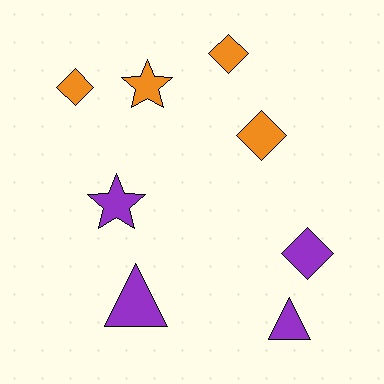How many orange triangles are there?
There are no orange triangles.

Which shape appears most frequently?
Diamond, with 4 objects.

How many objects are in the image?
There are 8 objects.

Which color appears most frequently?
Purple, with 4 objects.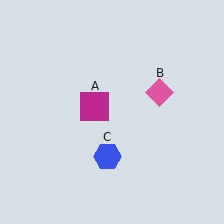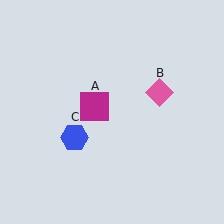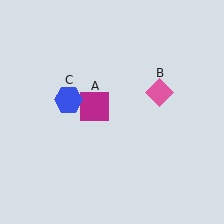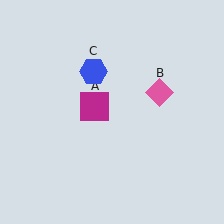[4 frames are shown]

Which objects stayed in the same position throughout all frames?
Magenta square (object A) and pink diamond (object B) remained stationary.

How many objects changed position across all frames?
1 object changed position: blue hexagon (object C).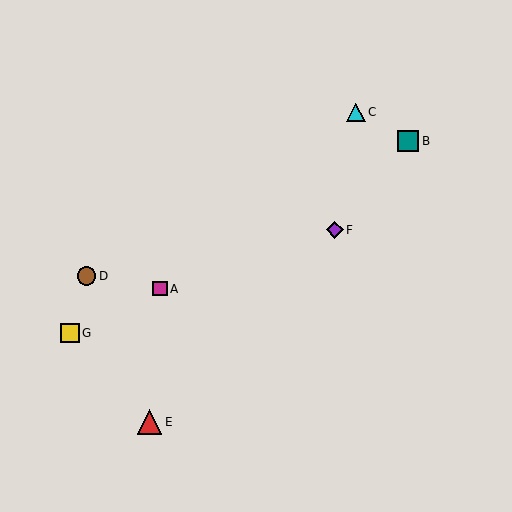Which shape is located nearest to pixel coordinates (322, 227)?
The purple diamond (labeled F) at (335, 230) is nearest to that location.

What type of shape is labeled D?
Shape D is a brown circle.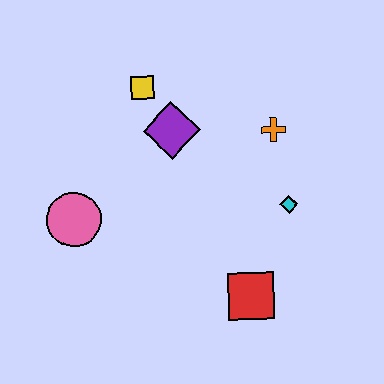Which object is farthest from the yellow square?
The red square is farthest from the yellow square.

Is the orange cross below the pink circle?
No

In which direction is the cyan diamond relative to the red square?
The cyan diamond is above the red square.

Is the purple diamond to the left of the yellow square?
No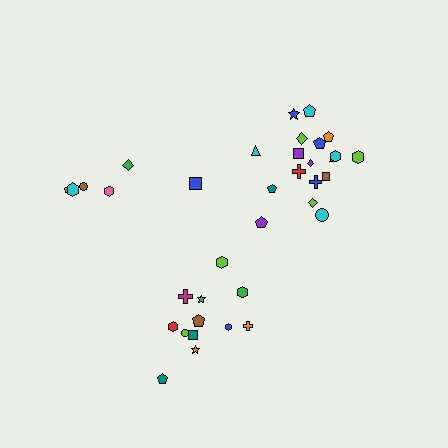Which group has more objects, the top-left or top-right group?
The top-right group.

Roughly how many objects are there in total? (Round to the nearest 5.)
Roughly 35 objects in total.